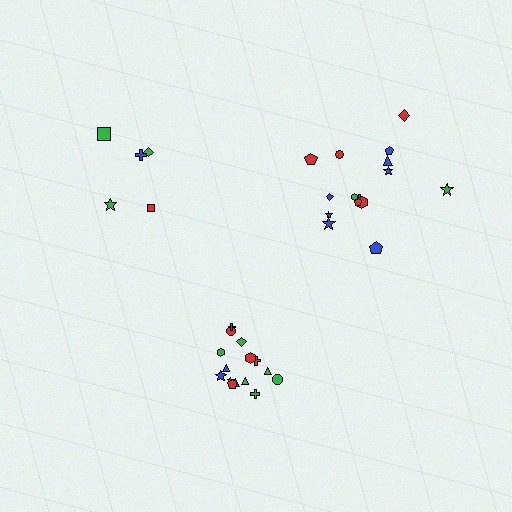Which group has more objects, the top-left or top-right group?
The top-right group.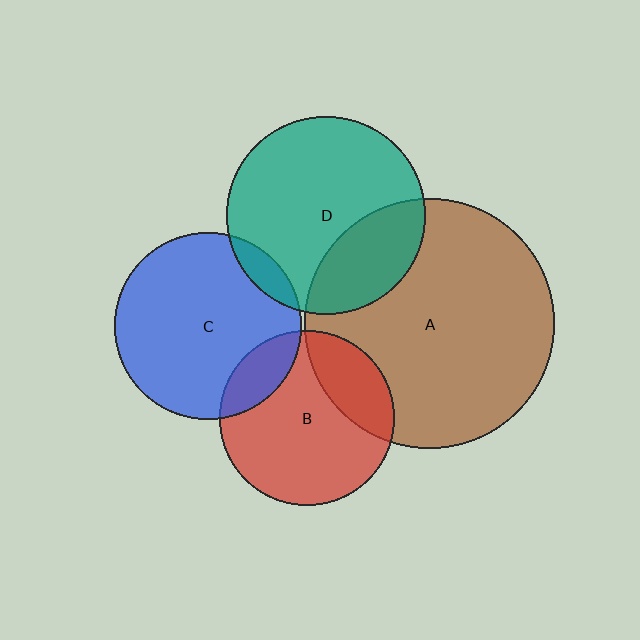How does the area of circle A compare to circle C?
Approximately 1.8 times.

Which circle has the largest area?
Circle A (brown).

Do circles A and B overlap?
Yes.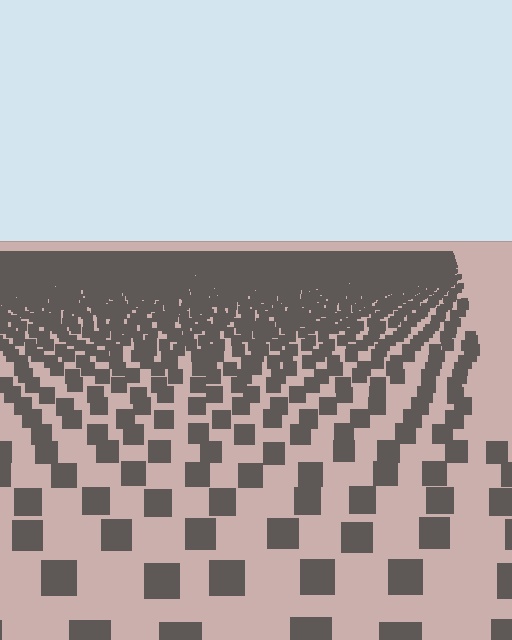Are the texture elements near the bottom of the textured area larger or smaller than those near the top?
Larger. Near the bottom, elements are closer to the viewer and appear at a bigger on-screen size.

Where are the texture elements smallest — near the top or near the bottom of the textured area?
Near the top.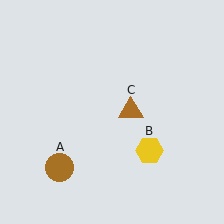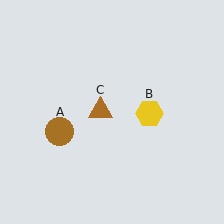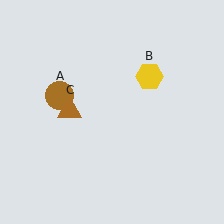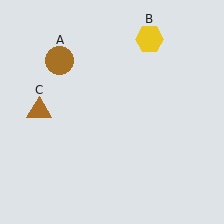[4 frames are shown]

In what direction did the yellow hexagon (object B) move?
The yellow hexagon (object B) moved up.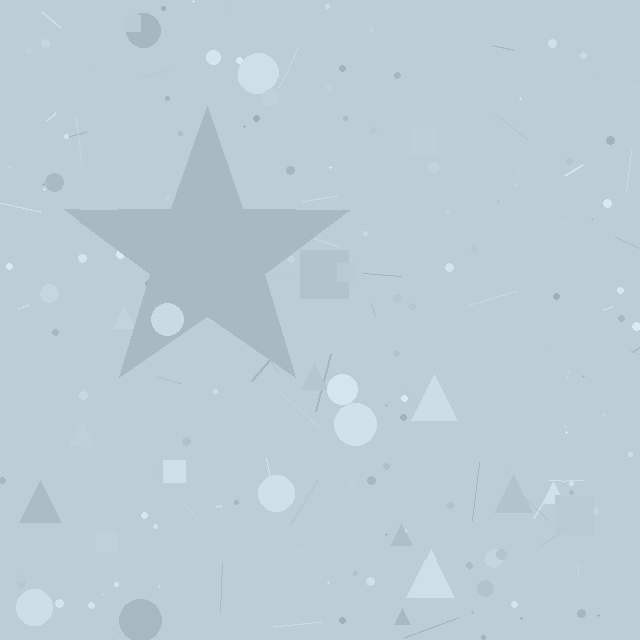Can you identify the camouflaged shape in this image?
The camouflaged shape is a star.